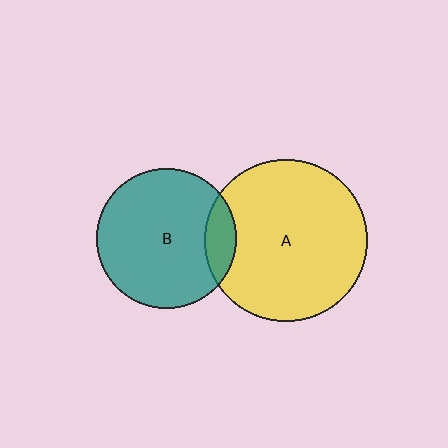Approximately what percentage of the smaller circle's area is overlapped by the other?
Approximately 15%.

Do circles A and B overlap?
Yes.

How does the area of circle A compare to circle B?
Approximately 1.4 times.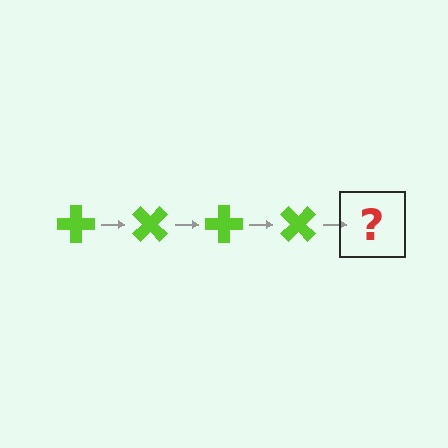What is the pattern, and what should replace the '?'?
The pattern is that the cross rotates 45 degrees each step. The '?' should be a lime cross rotated 180 degrees.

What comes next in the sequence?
The next element should be a lime cross rotated 180 degrees.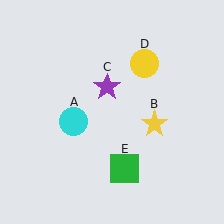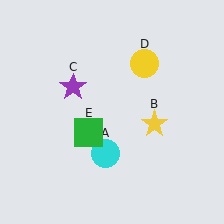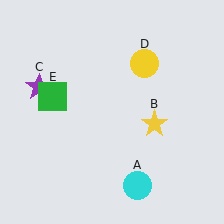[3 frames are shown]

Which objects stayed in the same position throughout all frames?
Yellow star (object B) and yellow circle (object D) remained stationary.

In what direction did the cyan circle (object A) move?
The cyan circle (object A) moved down and to the right.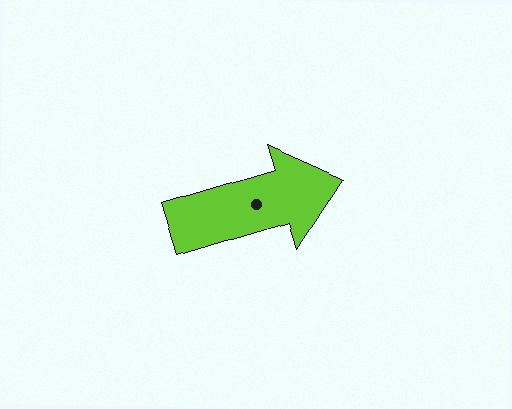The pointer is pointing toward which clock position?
Roughly 2 o'clock.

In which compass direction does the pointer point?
East.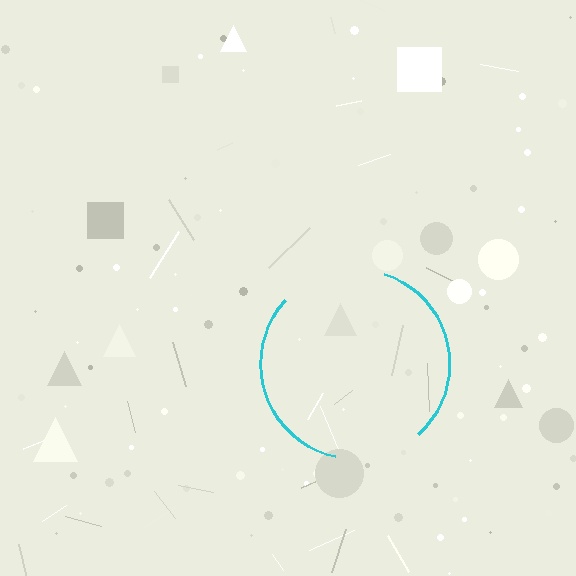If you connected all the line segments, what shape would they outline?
They would outline a circle.